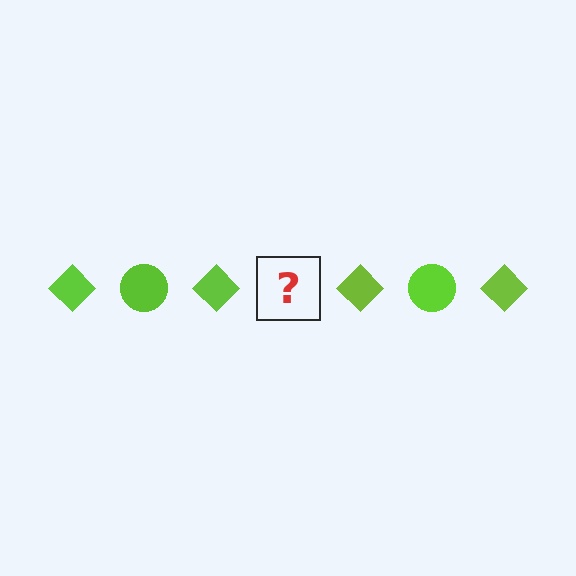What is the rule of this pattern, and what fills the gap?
The rule is that the pattern cycles through diamond, circle shapes in lime. The gap should be filled with a lime circle.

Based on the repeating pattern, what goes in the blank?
The blank should be a lime circle.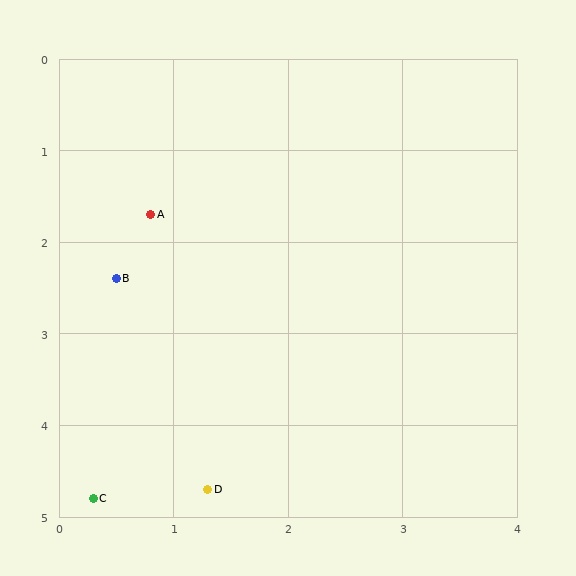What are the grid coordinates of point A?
Point A is at approximately (0.8, 1.7).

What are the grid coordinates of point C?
Point C is at approximately (0.3, 4.8).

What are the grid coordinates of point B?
Point B is at approximately (0.5, 2.4).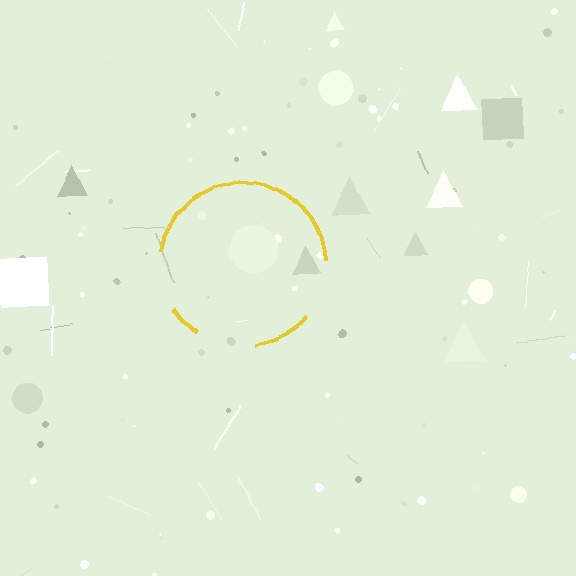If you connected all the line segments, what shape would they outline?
They would outline a circle.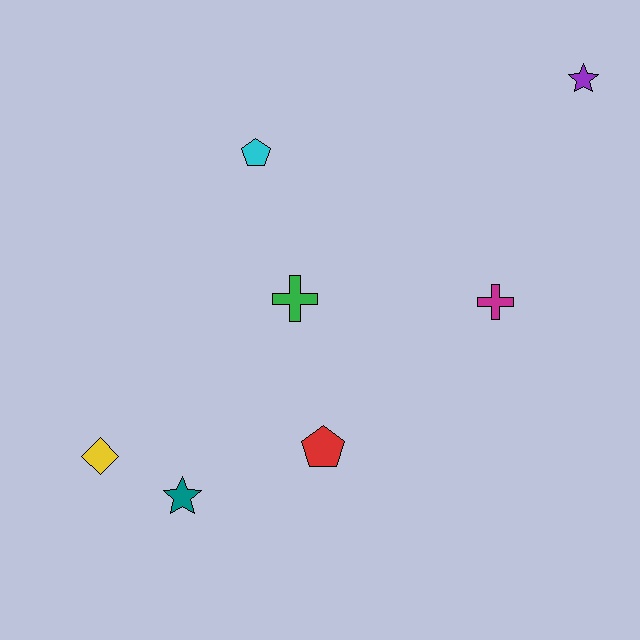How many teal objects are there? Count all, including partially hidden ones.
There is 1 teal object.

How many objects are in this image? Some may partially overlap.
There are 7 objects.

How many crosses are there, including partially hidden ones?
There are 2 crosses.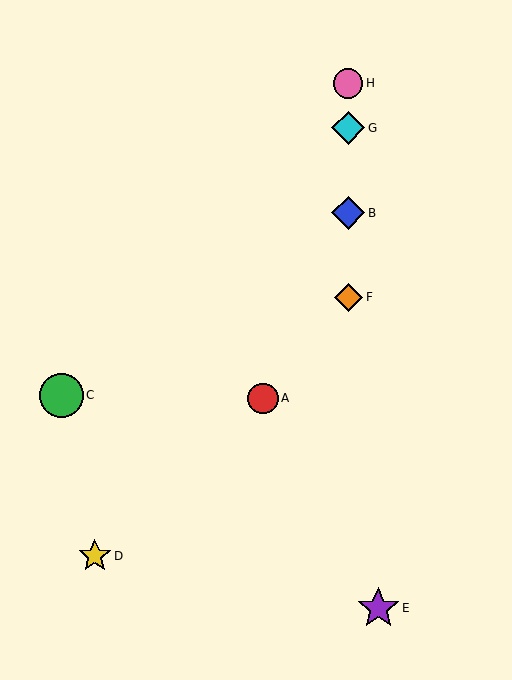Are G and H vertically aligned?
Yes, both are at x≈348.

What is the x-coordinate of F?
Object F is at x≈348.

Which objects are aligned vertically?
Objects B, F, G, H are aligned vertically.